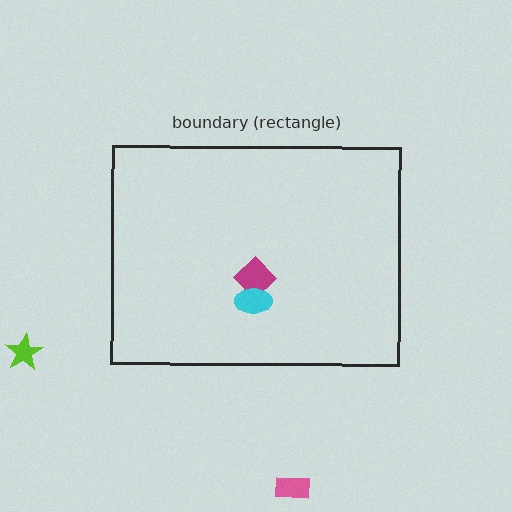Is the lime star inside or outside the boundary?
Outside.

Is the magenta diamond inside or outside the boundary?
Inside.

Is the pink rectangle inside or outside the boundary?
Outside.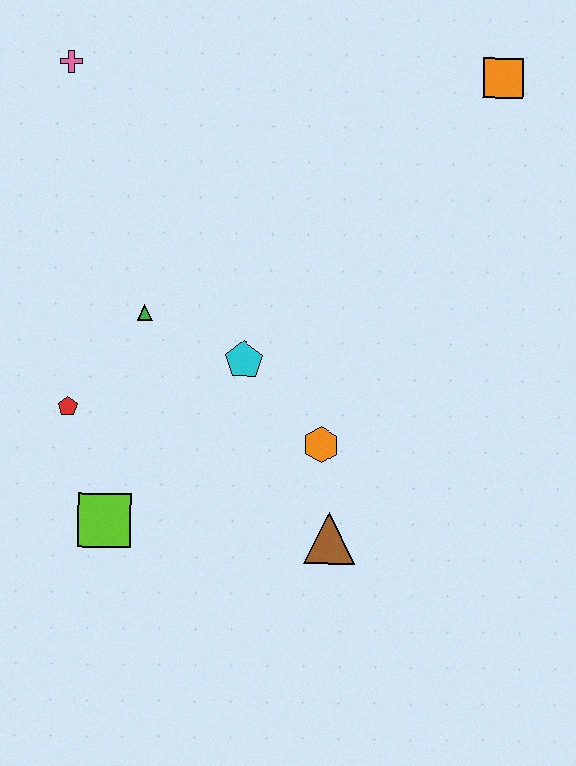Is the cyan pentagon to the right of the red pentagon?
Yes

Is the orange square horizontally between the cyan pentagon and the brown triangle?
No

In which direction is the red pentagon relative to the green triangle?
The red pentagon is below the green triangle.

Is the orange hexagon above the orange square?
No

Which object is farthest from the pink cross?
The brown triangle is farthest from the pink cross.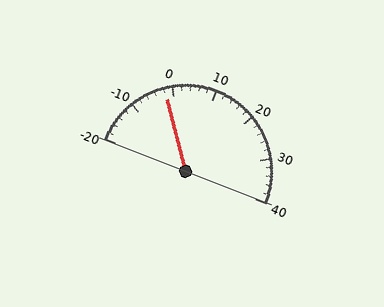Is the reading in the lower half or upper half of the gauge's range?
The reading is in the lower half of the range (-20 to 40).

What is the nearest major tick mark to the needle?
The nearest major tick mark is 0.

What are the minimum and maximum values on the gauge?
The gauge ranges from -20 to 40.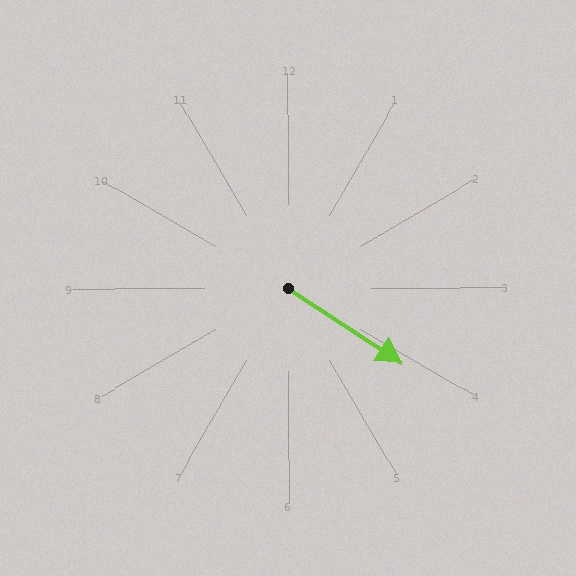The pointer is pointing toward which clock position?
Roughly 4 o'clock.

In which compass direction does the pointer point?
Southeast.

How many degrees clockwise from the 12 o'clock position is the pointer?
Approximately 123 degrees.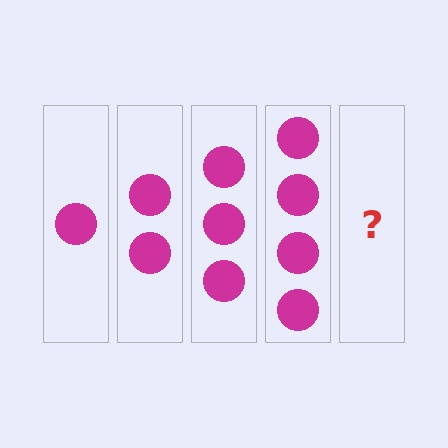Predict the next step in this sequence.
The next step is 5 circles.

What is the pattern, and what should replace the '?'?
The pattern is that each step adds one more circle. The '?' should be 5 circles.